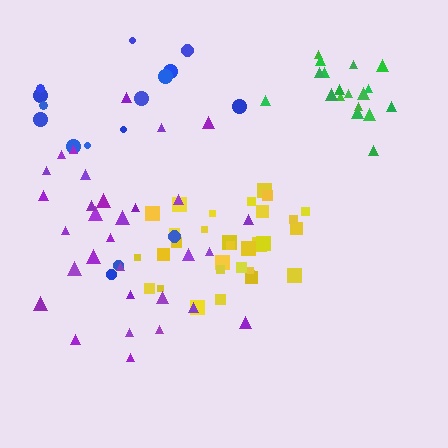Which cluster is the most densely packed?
Yellow.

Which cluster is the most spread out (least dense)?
Blue.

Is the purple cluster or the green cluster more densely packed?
Green.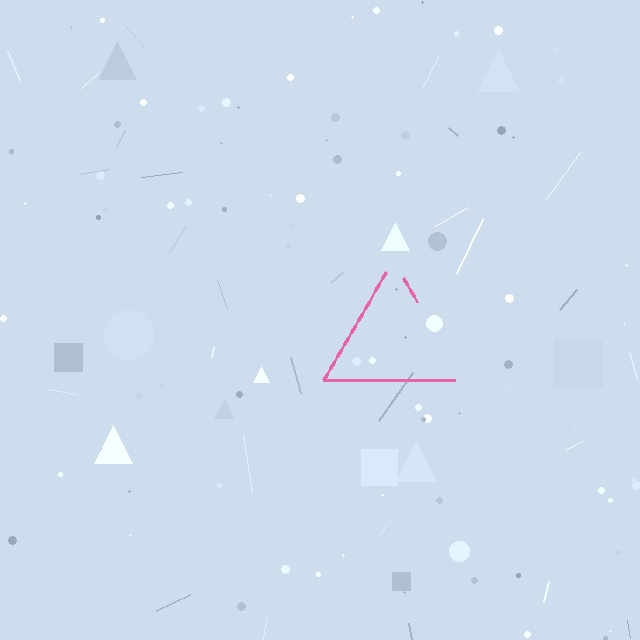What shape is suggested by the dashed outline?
The dashed outline suggests a triangle.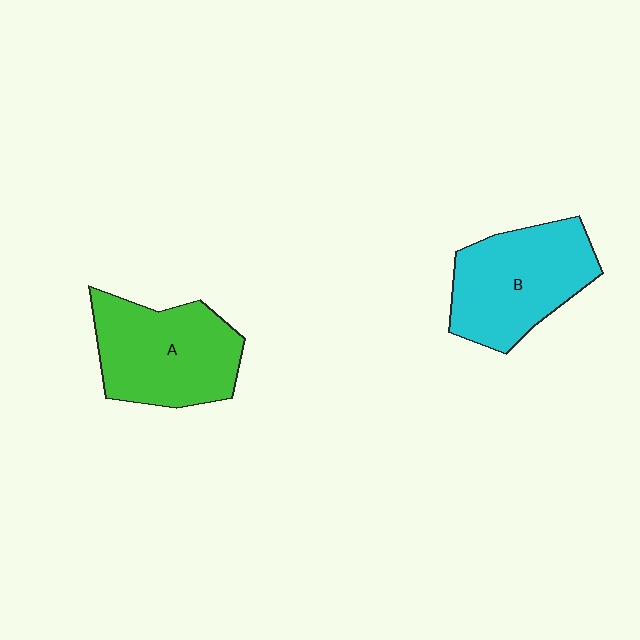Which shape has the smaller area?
Shape B (cyan).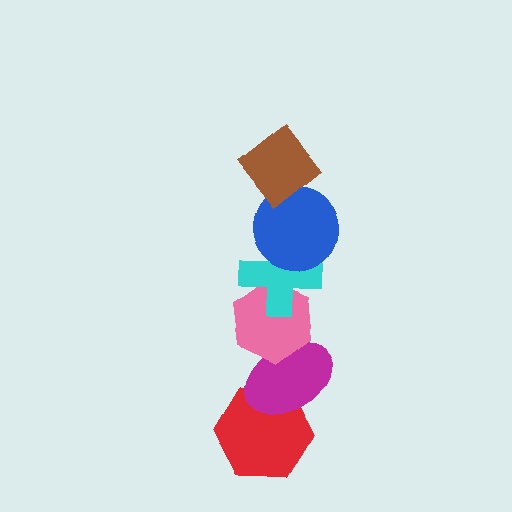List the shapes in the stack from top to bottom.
From top to bottom: the brown diamond, the blue circle, the cyan cross, the pink hexagon, the magenta ellipse, the red hexagon.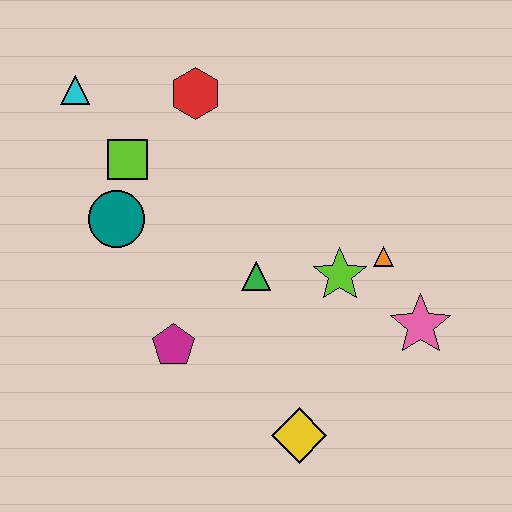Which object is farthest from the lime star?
The cyan triangle is farthest from the lime star.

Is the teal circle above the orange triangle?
Yes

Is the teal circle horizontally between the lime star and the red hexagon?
No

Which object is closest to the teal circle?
The lime square is closest to the teal circle.